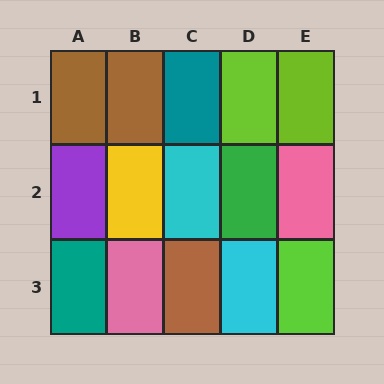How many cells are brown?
3 cells are brown.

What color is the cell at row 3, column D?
Cyan.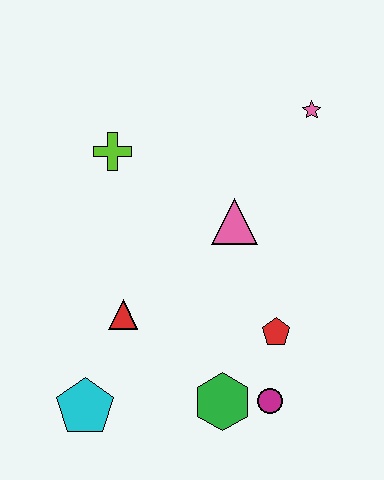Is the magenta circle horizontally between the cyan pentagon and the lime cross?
No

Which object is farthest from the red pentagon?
The lime cross is farthest from the red pentagon.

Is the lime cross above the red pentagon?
Yes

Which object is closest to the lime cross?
The pink triangle is closest to the lime cross.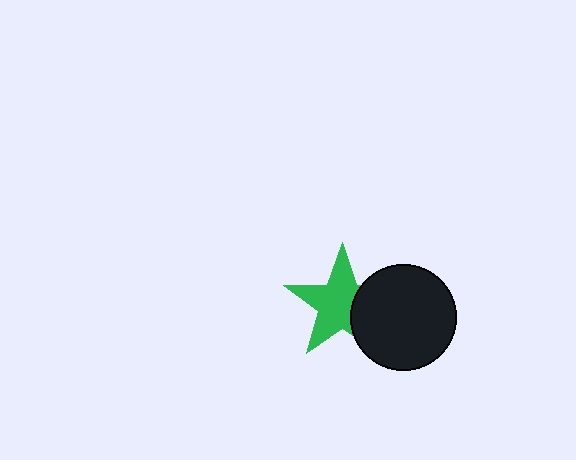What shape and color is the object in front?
The object in front is a black circle.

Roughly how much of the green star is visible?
Most of it is visible (roughly 68%).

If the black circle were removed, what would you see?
You would see the complete green star.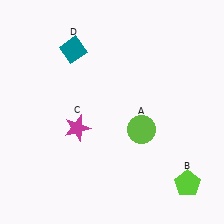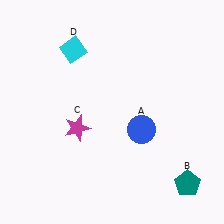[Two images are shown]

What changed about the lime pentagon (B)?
In Image 1, B is lime. In Image 2, it changed to teal.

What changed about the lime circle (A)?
In Image 1, A is lime. In Image 2, it changed to blue.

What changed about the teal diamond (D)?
In Image 1, D is teal. In Image 2, it changed to cyan.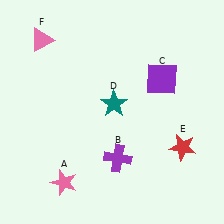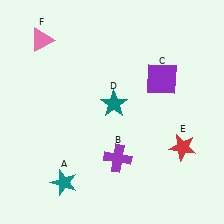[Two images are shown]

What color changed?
The star (A) changed from pink in Image 1 to teal in Image 2.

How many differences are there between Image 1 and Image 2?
There is 1 difference between the two images.